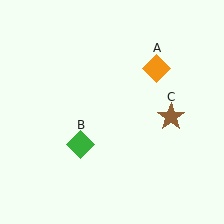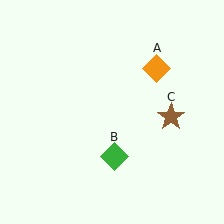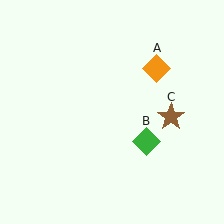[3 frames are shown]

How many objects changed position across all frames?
1 object changed position: green diamond (object B).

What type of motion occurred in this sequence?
The green diamond (object B) rotated counterclockwise around the center of the scene.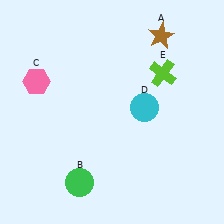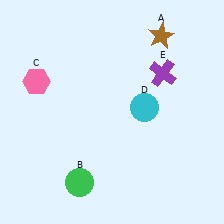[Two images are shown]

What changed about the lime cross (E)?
In Image 1, E is lime. In Image 2, it changed to purple.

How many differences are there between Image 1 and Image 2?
There is 1 difference between the two images.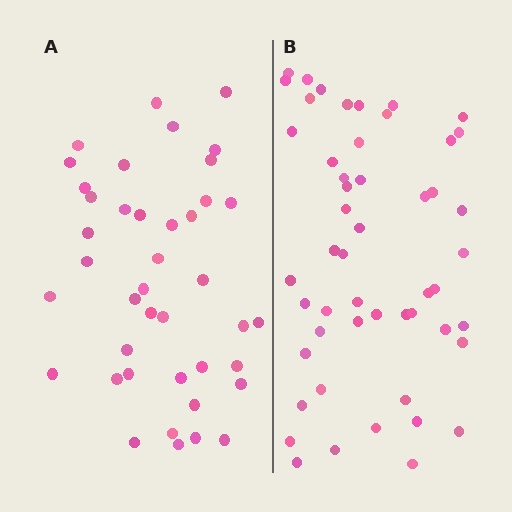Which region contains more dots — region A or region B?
Region B (the right region) has more dots.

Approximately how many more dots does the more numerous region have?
Region B has roughly 10 or so more dots than region A.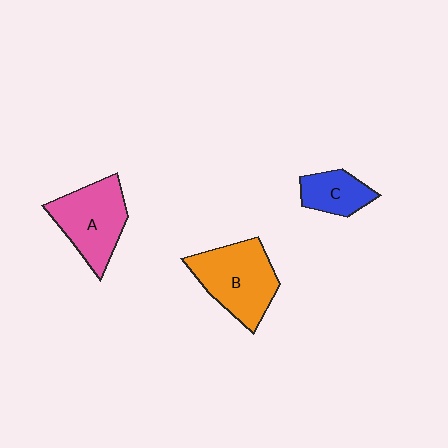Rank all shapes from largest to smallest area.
From largest to smallest: B (orange), A (pink), C (blue).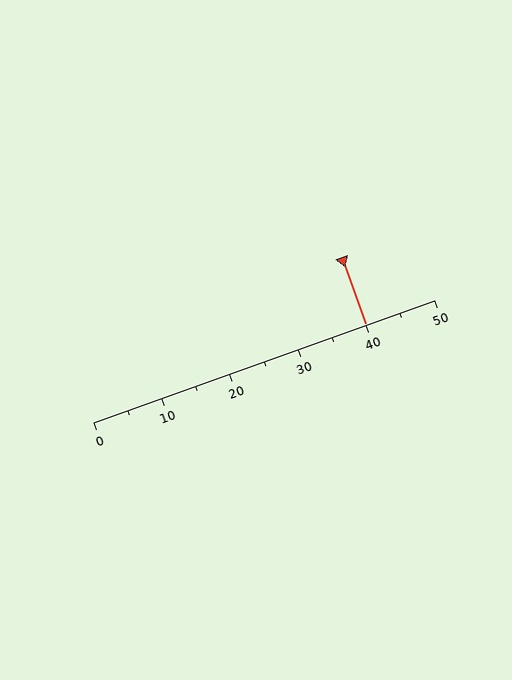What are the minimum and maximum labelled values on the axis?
The axis runs from 0 to 50.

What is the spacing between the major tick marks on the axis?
The major ticks are spaced 10 apart.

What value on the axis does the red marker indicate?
The marker indicates approximately 40.